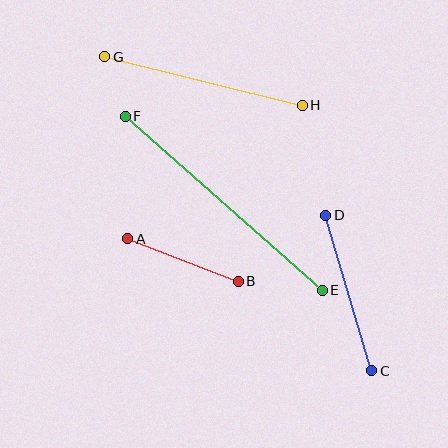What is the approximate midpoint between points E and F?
The midpoint is at approximately (224, 203) pixels.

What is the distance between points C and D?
The distance is approximately 162 pixels.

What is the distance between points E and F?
The distance is approximately 263 pixels.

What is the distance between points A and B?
The distance is approximately 118 pixels.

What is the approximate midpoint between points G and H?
The midpoint is at approximately (204, 81) pixels.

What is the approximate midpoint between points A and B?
The midpoint is at approximately (183, 260) pixels.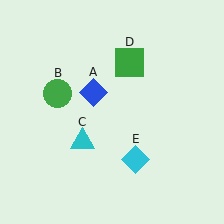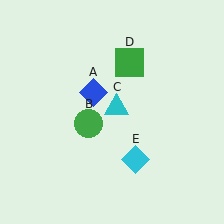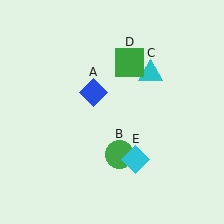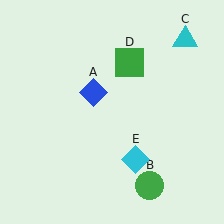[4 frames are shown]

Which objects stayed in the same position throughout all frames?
Blue diamond (object A) and green square (object D) and cyan diamond (object E) remained stationary.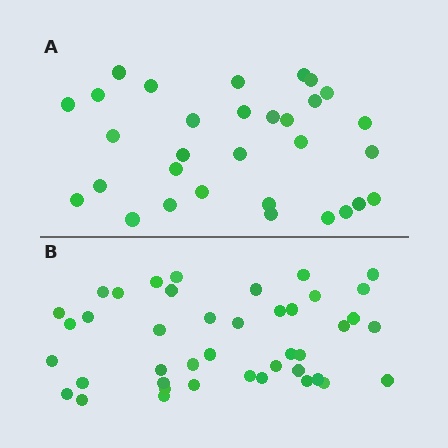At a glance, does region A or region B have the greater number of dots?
Region B (the bottom region) has more dots.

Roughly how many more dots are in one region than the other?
Region B has roughly 12 or so more dots than region A.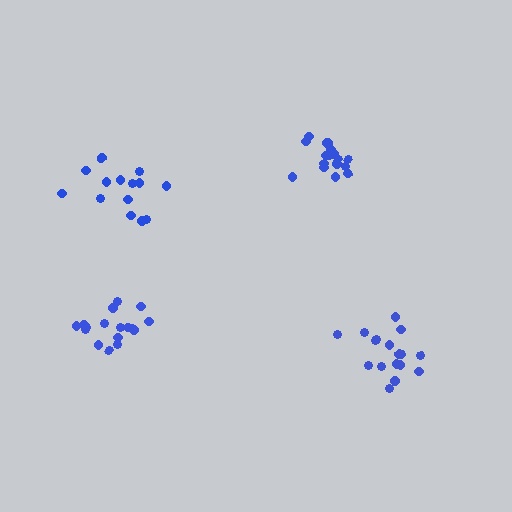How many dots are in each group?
Group 1: 17 dots, Group 2: 17 dots, Group 3: 14 dots, Group 4: 17 dots (65 total).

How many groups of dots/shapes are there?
There are 4 groups.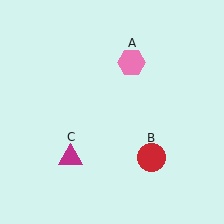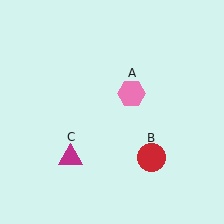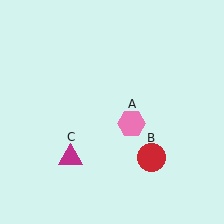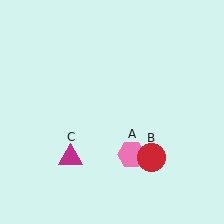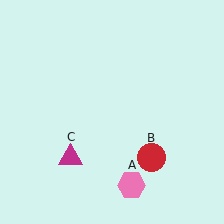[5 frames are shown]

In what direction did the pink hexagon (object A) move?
The pink hexagon (object A) moved down.